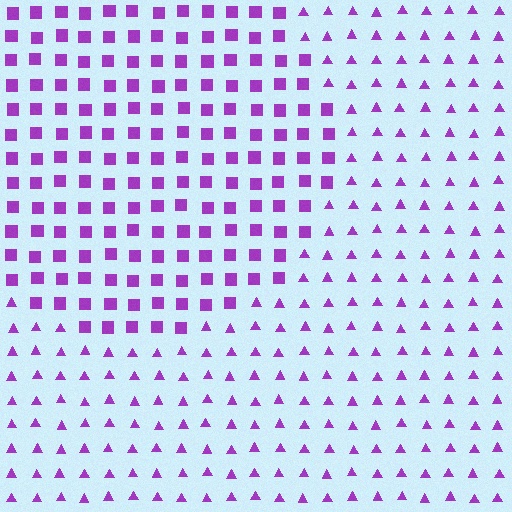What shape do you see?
I see a circle.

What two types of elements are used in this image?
The image uses squares inside the circle region and triangles outside it.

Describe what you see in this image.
The image is filled with small purple elements arranged in a uniform grid. A circle-shaped region contains squares, while the surrounding area contains triangles. The boundary is defined purely by the change in element shape.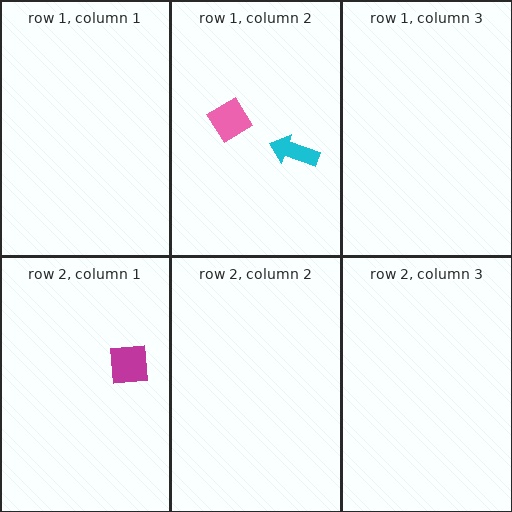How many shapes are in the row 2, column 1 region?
1.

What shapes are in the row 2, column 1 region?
The magenta square.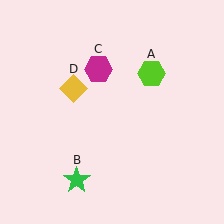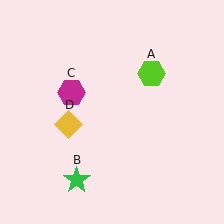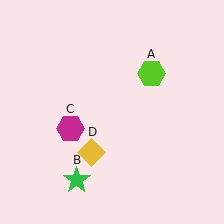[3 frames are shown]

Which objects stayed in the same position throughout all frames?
Lime hexagon (object A) and green star (object B) remained stationary.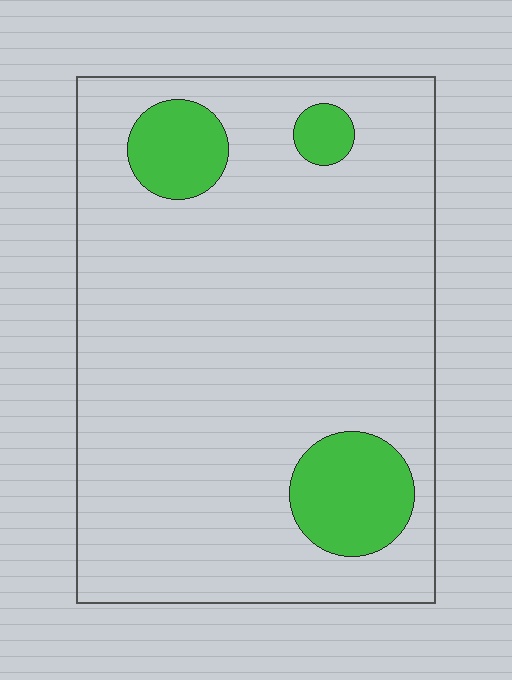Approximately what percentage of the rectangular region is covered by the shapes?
Approximately 10%.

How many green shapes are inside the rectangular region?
3.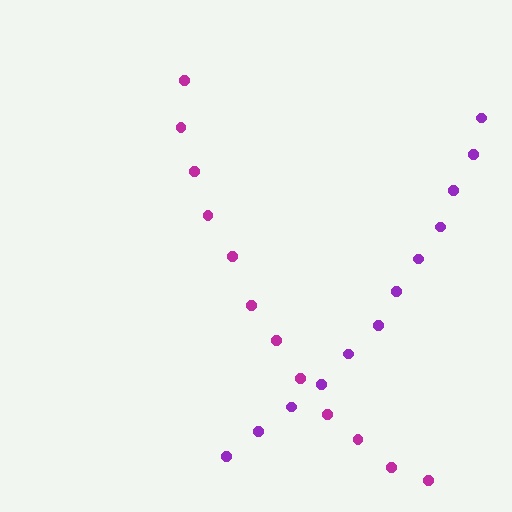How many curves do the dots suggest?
There are 2 distinct paths.